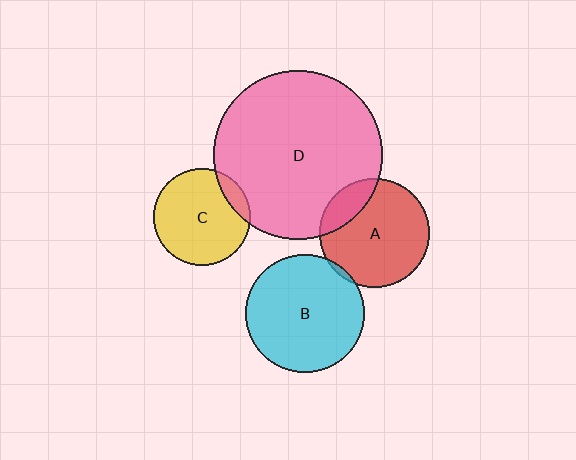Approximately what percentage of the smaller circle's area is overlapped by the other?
Approximately 10%.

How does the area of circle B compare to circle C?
Approximately 1.5 times.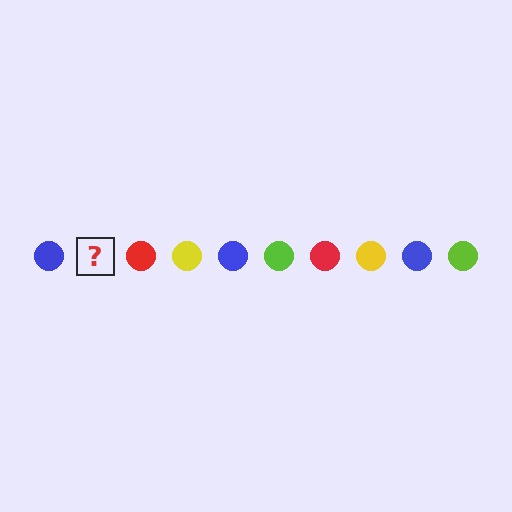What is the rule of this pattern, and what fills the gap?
The rule is that the pattern cycles through blue, lime, red, yellow circles. The gap should be filled with a lime circle.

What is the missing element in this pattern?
The missing element is a lime circle.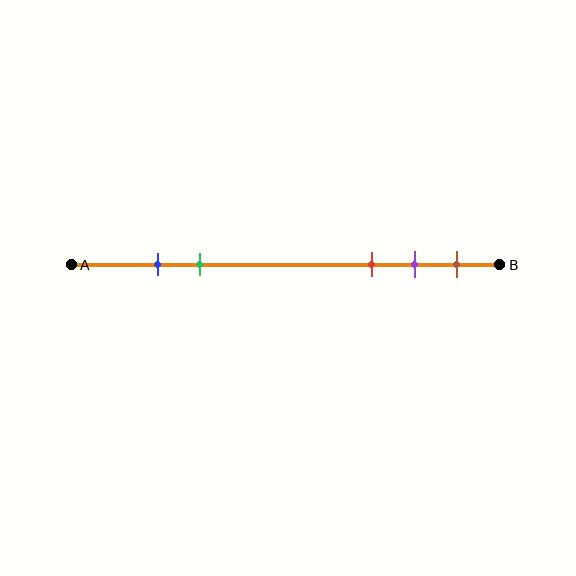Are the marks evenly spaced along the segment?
No, the marks are not evenly spaced.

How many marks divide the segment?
There are 5 marks dividing the segment.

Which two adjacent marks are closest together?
The blue and green marks are the closest adjacent pair.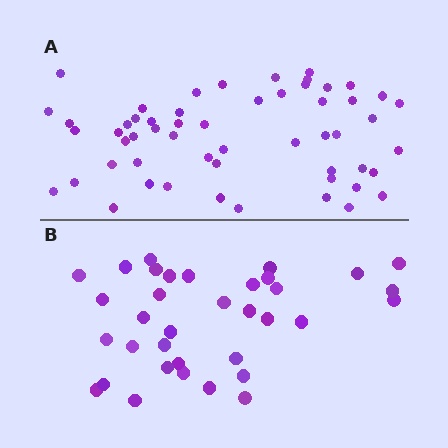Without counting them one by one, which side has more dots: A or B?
Region A (the top region) has more dots.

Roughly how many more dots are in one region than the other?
Region A has approximately 20 more dots than region B.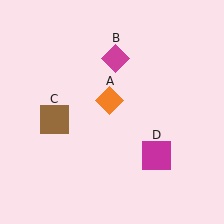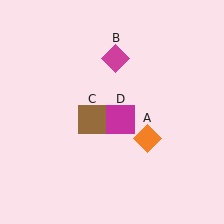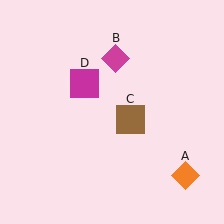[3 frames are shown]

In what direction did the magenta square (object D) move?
The magenta square (object D) moved up and to the left.